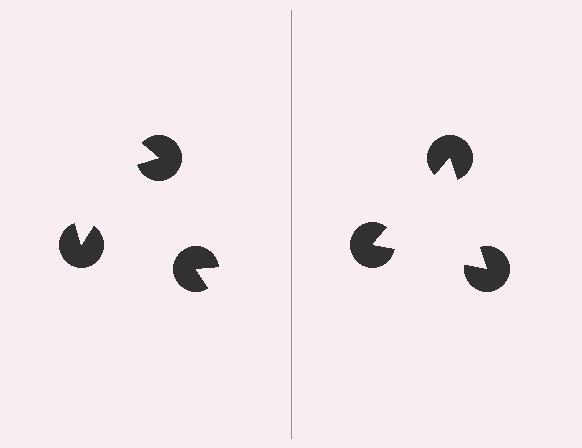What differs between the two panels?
The pac-man discs are positioned identically on both sides; only the wedge orientations differ. On the right they align to a triangle; on the left they are misaligned.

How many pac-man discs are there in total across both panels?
6 — 3 on each side.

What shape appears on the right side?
An illusory triangle.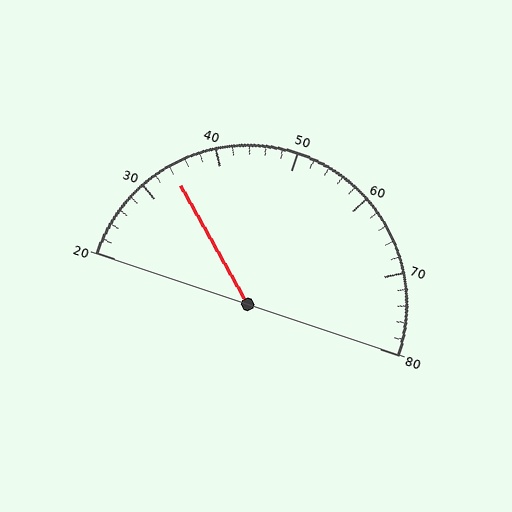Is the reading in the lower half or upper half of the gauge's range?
The reading is in the lower half of the range (20 to 80).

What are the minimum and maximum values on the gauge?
The gauge ranges from 20 to 80.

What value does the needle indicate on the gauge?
The needle indicates approximately 34.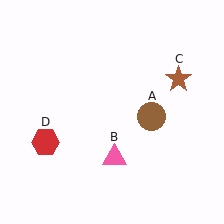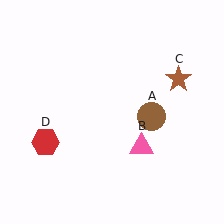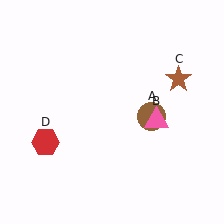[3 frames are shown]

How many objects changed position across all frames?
1 object changed position: pink triangle (object B).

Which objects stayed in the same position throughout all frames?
Brown circle (object A) and brown star (object C) and red hexagon (object D) remained stationary.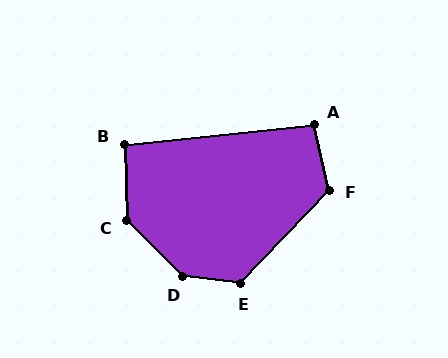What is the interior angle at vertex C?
Approximately 137 degrees (obtuse).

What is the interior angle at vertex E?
Approximately 126 degrees (obtuse).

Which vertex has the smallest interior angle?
B, at approximately 94 degrees.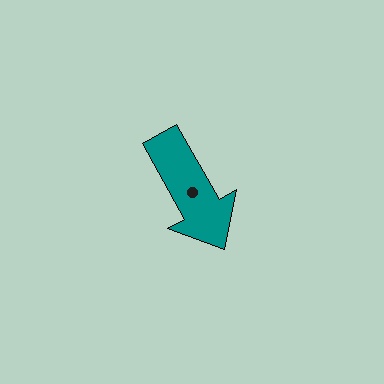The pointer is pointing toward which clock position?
Roughly 5 o'clock.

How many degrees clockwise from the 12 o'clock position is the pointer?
Approximately 151 degrees.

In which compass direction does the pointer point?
Southeast.